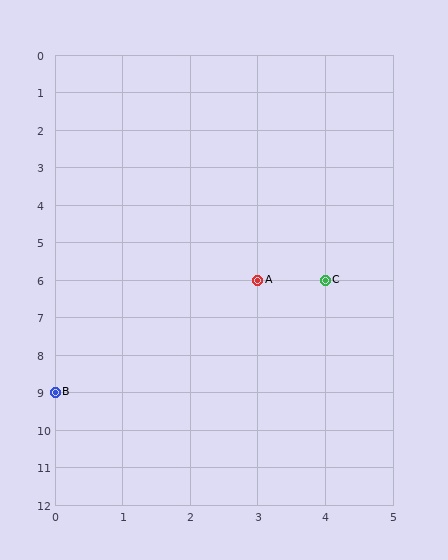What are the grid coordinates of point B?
Point B is at grid coordinates (0, 9).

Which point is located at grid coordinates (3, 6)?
Point A is at (3, 6).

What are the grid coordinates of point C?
Point C is at grid coordinates (4, 6).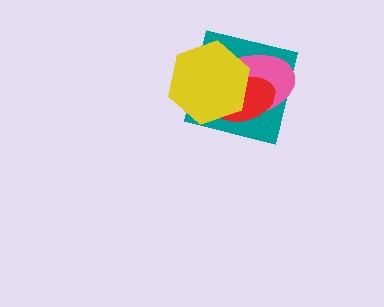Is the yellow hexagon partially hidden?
No, no other shape covers it.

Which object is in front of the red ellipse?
The yellow hexagon is in front of the red ellipse.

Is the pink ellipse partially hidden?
Yes, it is partially covered by another shape.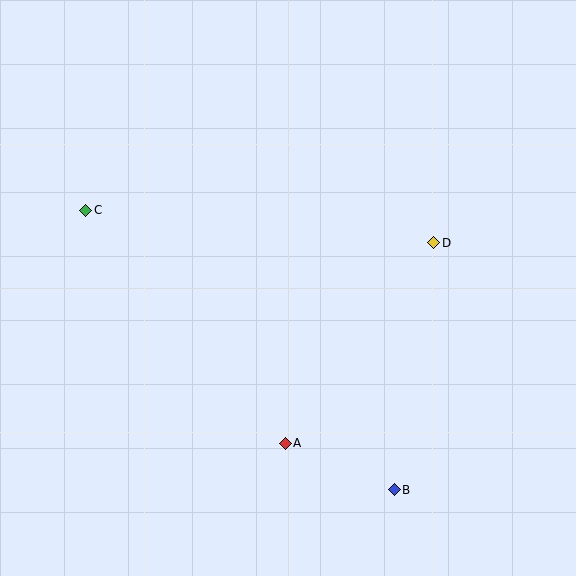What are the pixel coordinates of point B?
Point B is at (394, 490).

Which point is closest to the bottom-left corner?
Point A is closest to the bottom-left corner.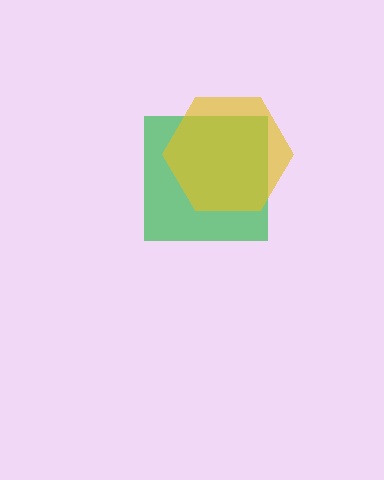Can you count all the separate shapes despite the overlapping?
Yes, there are 2 separate shapes.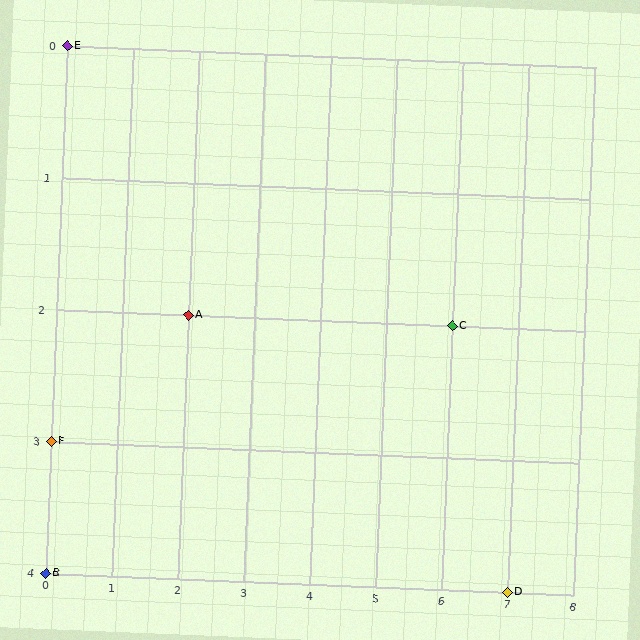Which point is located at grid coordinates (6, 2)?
Point C is at (6, 2).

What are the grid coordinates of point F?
Point F is at grid coordinates (0, 3).